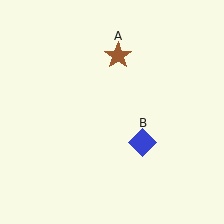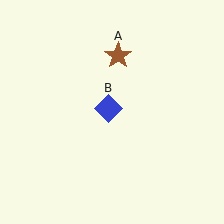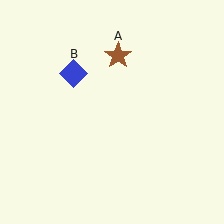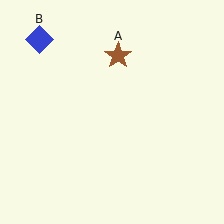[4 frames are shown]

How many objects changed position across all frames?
1 object changed position: blue diamond (object B).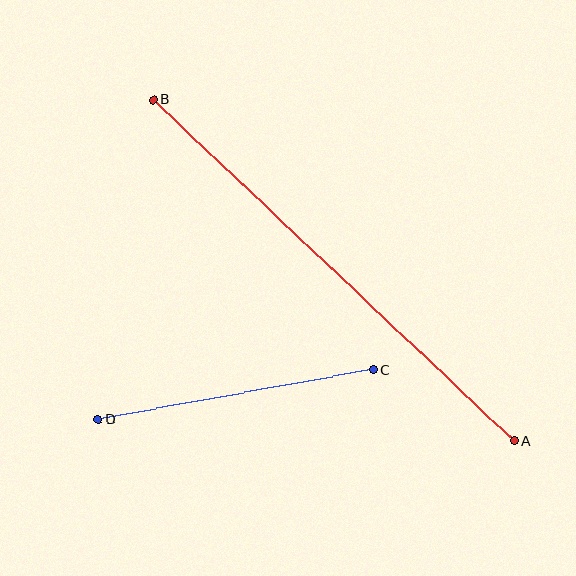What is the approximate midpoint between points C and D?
The midpoint is at approximately (236, 395) pixels.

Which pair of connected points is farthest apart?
Points A and B are farthest apart.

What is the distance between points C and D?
The distance is approximately 279 pixels.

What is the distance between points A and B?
The distance is approximately 497 pixels.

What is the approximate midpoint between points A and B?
The midpoint is at approximately (334, 270) pixels.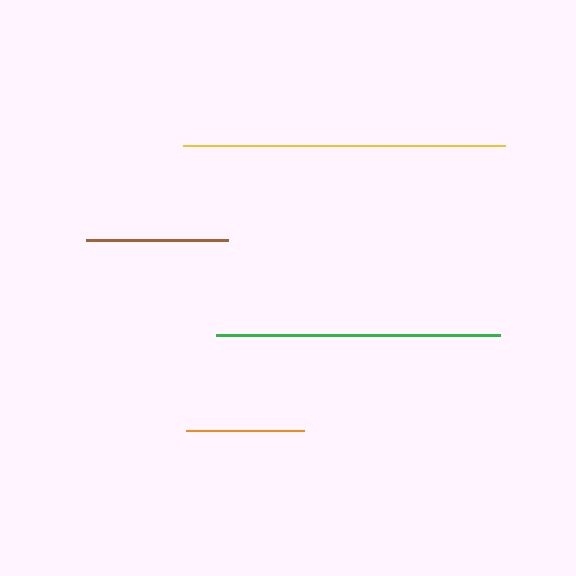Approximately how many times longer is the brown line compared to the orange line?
The brown line is approximately 1.2 times the length of the orange line.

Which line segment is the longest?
The yellow line is the longest at approximately 323 pixels.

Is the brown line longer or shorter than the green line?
The green line is longer than the brown line.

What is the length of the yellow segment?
The yellow segment is approximately 323 pixels long.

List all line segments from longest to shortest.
From longest to shortest: yellow, green, brown, orange.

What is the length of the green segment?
The green segment is approximately 284 pixels long.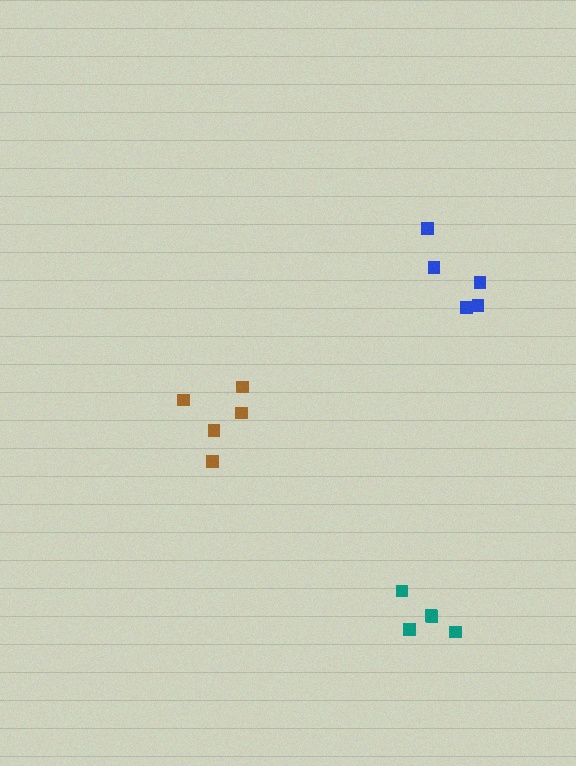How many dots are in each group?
Group 1: 5 dots, Group 2: 5 dots, Group 3: 5 dots (15 total).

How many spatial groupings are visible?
There are 3 spatial groupings.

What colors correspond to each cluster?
The clusters are colored: brown, blue, teal.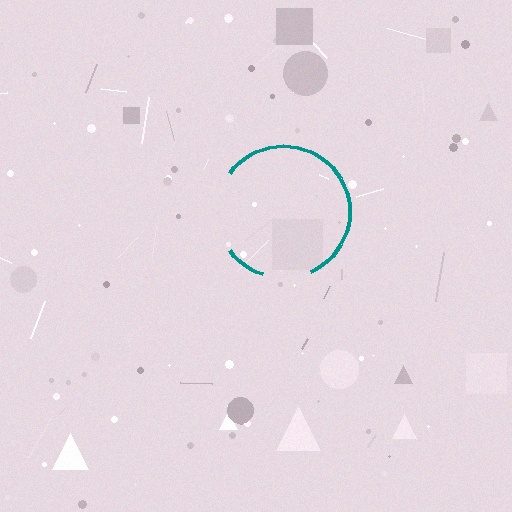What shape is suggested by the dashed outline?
The dashed outline suggests a circle.